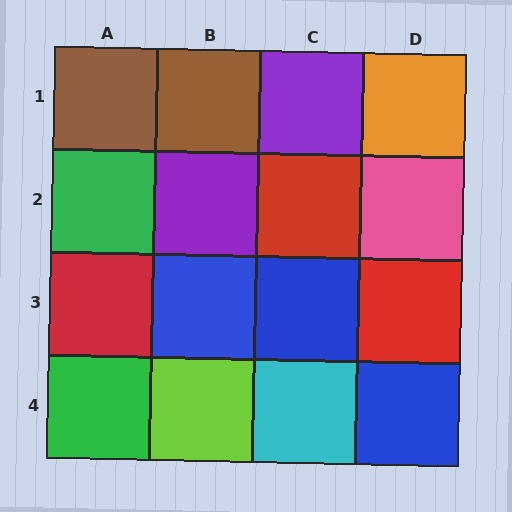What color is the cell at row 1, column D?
Orange.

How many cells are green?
2 cells are green.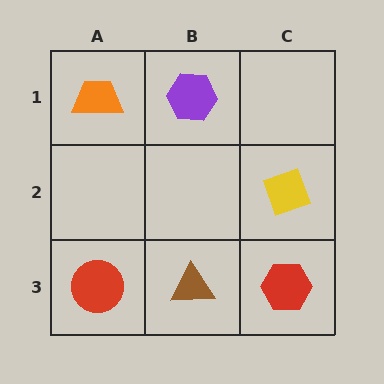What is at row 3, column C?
A red hexagon.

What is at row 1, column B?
A purple hexagon.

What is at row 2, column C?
A yellow diamond.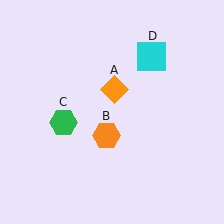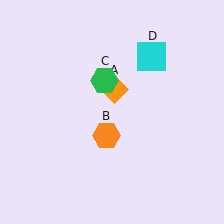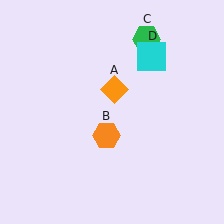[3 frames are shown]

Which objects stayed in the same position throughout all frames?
Orange diamond (object A) and orange hexagon (object B) and cyan square (object D) remained stationary.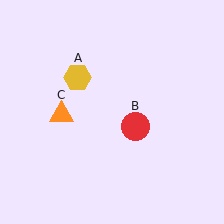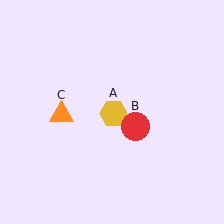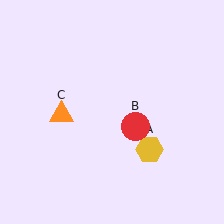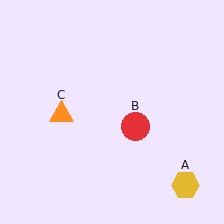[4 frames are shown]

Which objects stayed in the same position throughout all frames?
Red circle (object B) and orange triangle (object C) remained stationary.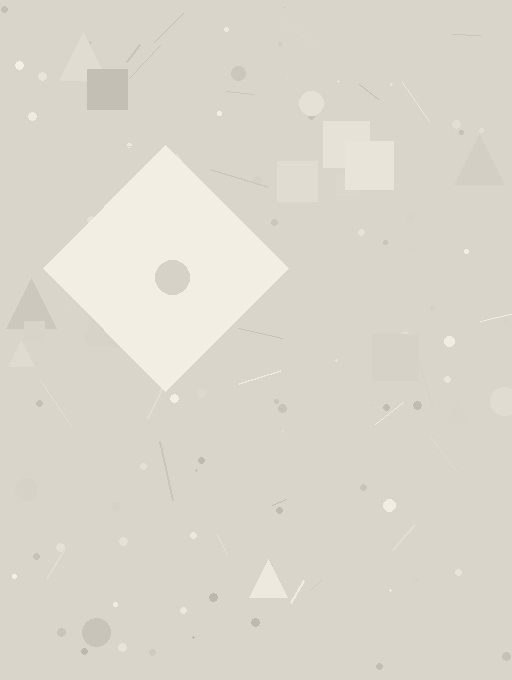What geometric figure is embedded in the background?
A diamond is embedded in the background.